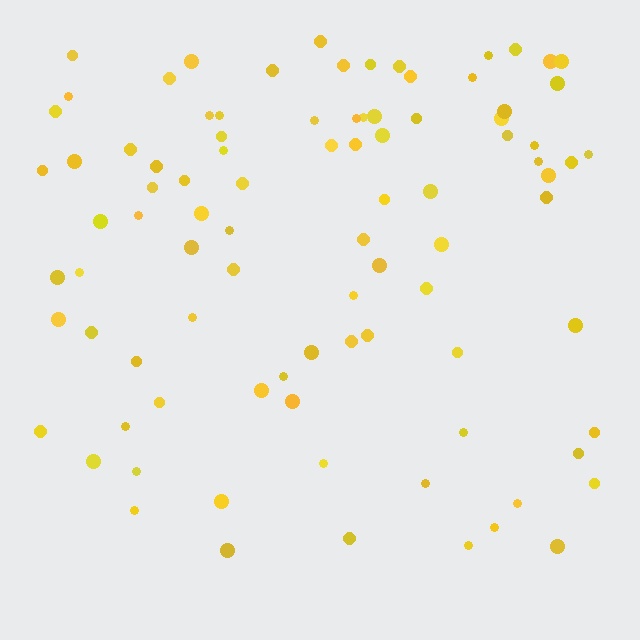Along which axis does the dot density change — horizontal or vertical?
Vertical.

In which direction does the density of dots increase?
From bottom to top, with the top side densest.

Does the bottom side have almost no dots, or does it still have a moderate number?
Still a moderate number, just noticeably fewer than the top.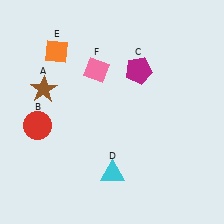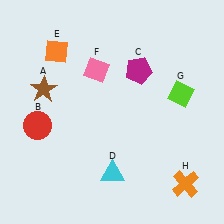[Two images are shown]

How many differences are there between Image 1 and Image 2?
There are 2 differences between the two images.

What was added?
A lime diamond (G), an orange cross (H) were added in Image 2.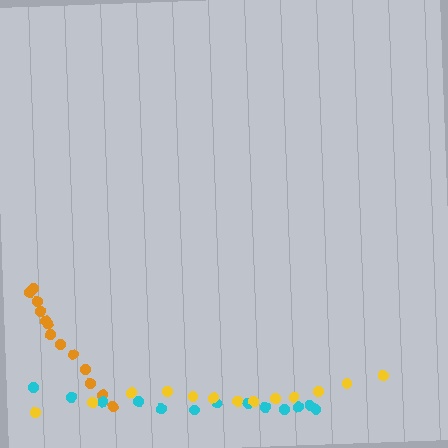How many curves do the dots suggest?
There are 3 distinct paths.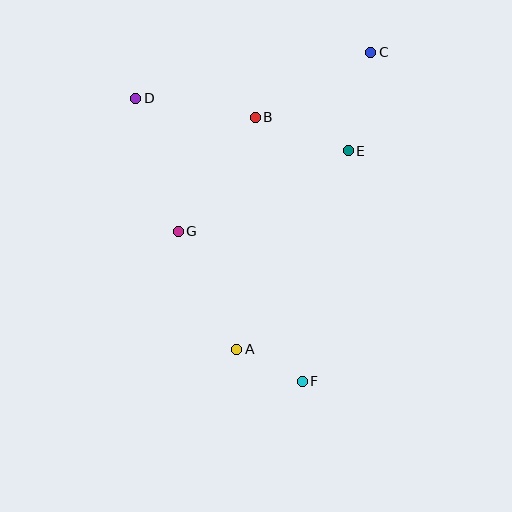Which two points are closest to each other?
Points A and F are closest to each other.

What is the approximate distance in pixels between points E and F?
The distance between E and F is approximately 235 pixels.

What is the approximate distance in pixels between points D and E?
The distance between D and E is approximately 219 pixels.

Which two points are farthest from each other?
Points C and F are farthest from each other.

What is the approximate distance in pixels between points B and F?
The distance between B and F is approximately 268 pixels.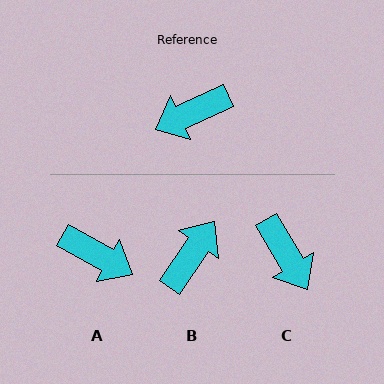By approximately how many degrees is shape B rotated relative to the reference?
Approximately 149 degrees clockwise.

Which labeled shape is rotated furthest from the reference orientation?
B, about 149 degrees away.